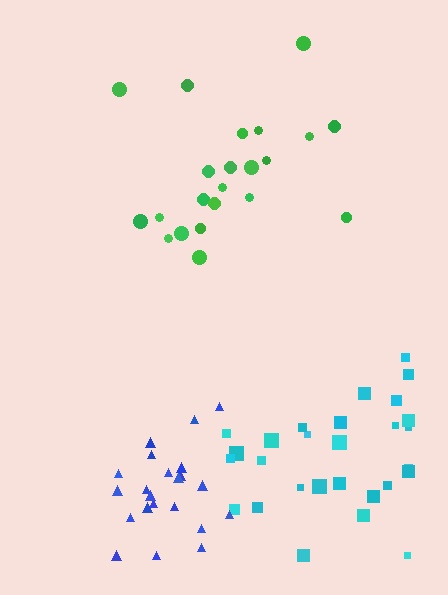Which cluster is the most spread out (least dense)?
Cyan.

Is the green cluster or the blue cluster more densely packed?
Blue.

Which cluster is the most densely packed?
Blue.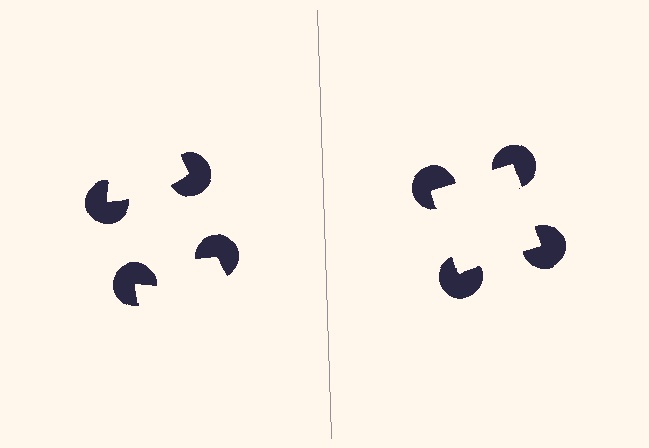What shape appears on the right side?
An illusory square.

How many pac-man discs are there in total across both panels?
8 — 4 on each side.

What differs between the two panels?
The pac-man discs are positioned identically on both sides; only the wedge orientations differ. On the right they align to a square; on the left they are misaligned.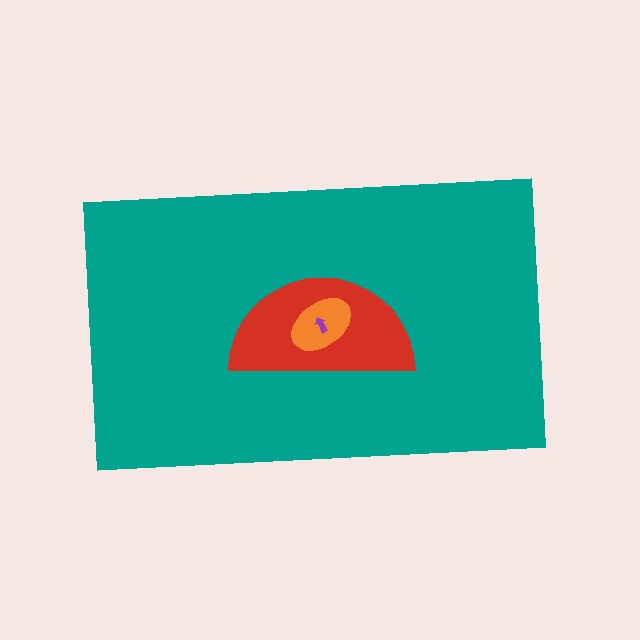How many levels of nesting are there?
4.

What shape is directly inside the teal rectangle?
The red semicircle.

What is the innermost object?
The purple arrow.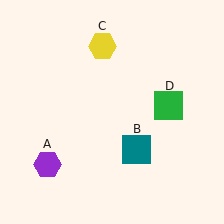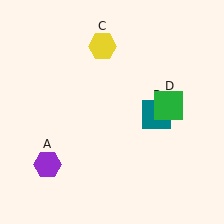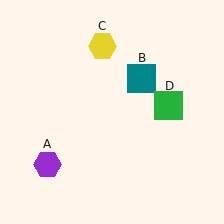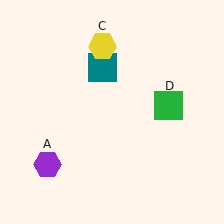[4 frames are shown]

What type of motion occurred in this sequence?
The teal square (object B) rotated counterclockwise around the center of the scene.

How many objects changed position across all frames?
1 object changed position: teal square (object B).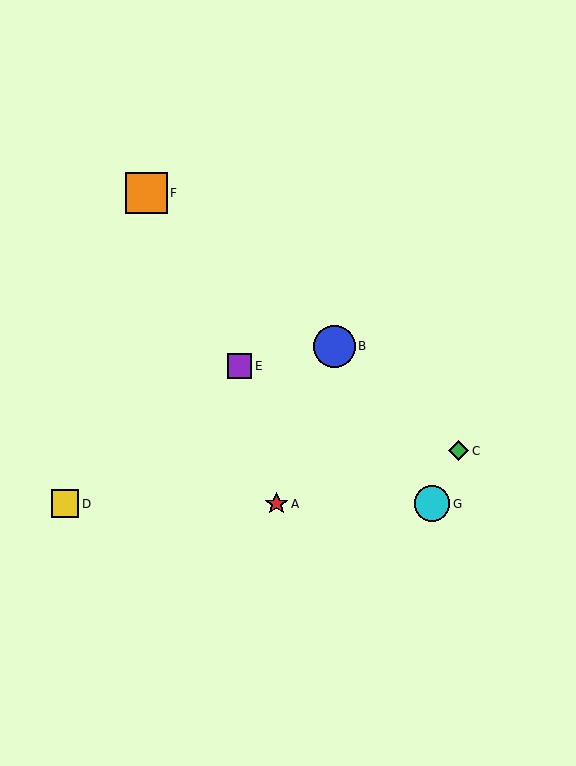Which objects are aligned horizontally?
Objects A, D, G are aligned horizontally.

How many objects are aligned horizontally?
3 objects (A, D, G) are aligned horizontally.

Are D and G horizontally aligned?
Yes, both are at y≈504.